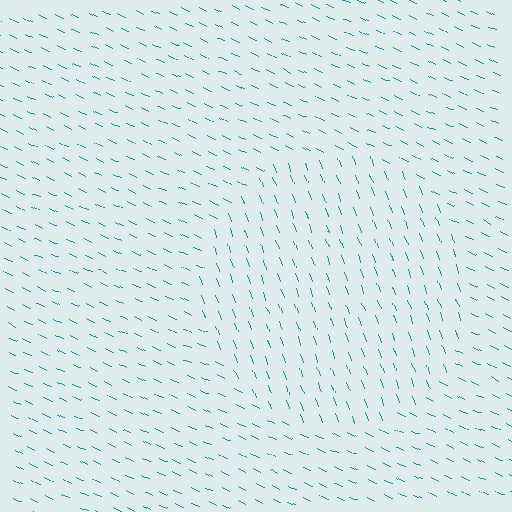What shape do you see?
I see a circle.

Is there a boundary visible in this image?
Yes, there is a texture boundary formed by a change in line orientation.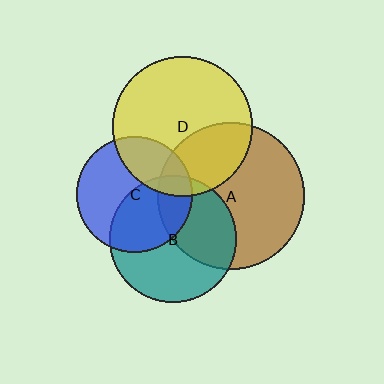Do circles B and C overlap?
Yes.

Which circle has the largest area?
Circle A (brown).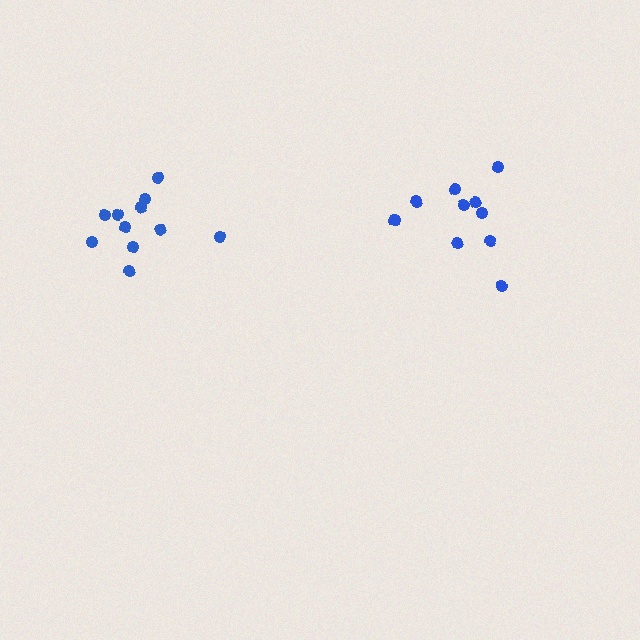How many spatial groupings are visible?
There are 2 spatial groupings.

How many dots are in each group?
Group 1: 11 dots, Group 2: 10 dots (21 total).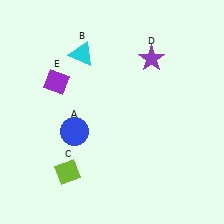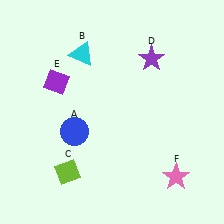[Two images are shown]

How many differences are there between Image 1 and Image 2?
There is 1 difference between the two images.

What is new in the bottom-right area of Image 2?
A pink star (F) was added in the bottom-right area of Image 2.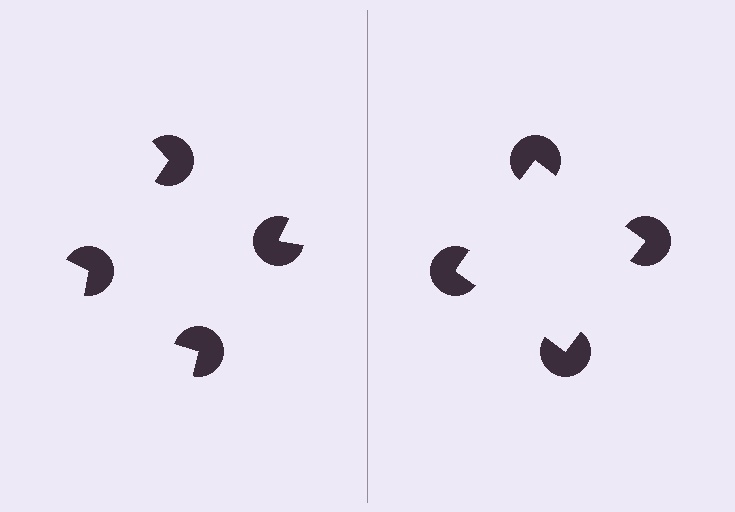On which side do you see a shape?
An illusory square appears on the right side. On the left side the wedge cuts are rotated, so no coherent shape forms.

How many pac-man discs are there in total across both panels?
8 — 4 on each side.